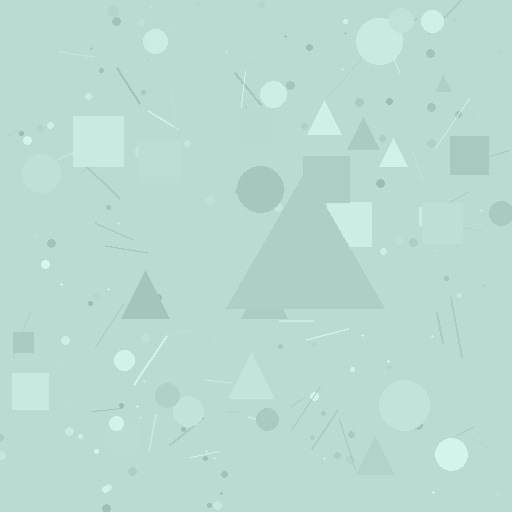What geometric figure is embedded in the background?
A triangle is embedded in the background.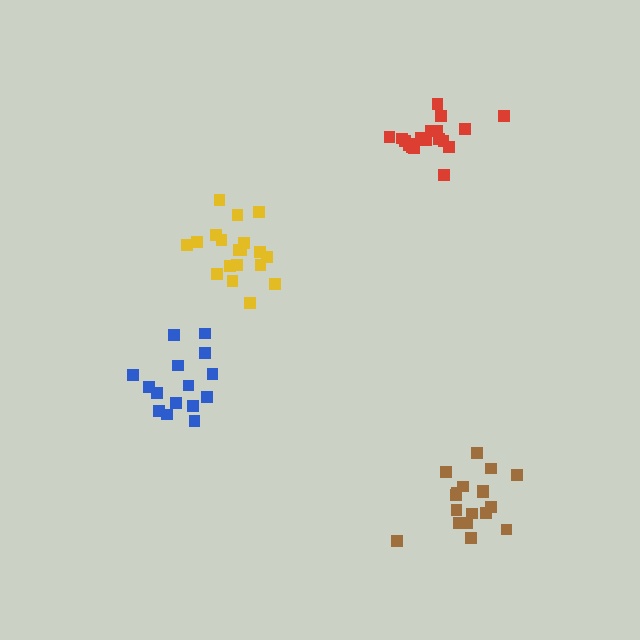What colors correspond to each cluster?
The clusters are colored: red, brown, yellow, blue.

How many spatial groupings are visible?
There are 4 spatial groupings.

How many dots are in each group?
Group 1: 19 dots, Group 2: 18 dots, Group 3: 19 dots, Group 4: 15 dots (71 total).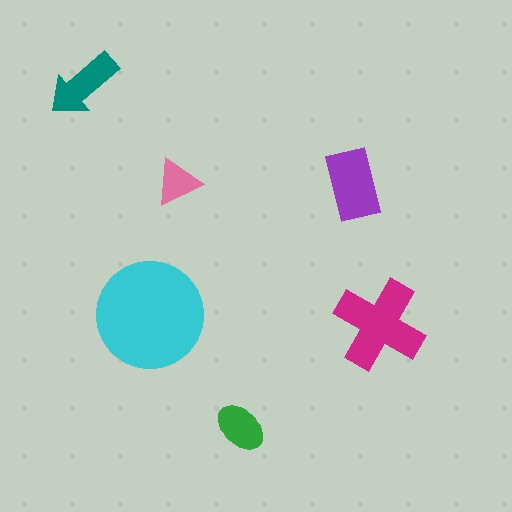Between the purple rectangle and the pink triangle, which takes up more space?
The purple rectangle.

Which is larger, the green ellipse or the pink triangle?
The green ellipse.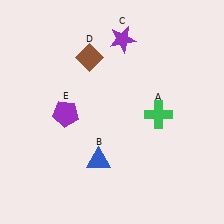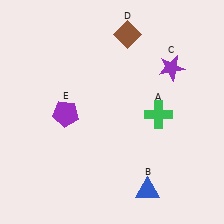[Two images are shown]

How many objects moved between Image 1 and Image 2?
3 objects moved between the two images.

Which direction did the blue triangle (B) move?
The blue triangle (B) moved right.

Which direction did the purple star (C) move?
The purple star (C) moved right.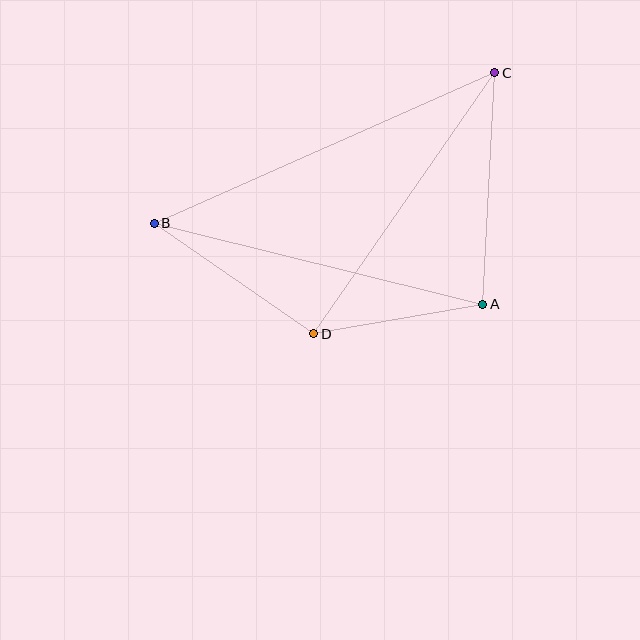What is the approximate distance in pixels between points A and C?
The distance between A and C is approximately 232 pixels.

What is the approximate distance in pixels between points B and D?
The distance between B and D is approximately 194 pixels.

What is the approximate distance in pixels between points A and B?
The distance between A and B is approximately 339 pixels.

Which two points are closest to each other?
Points A and D are closest to each other.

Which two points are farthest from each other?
Points B and C are farthest from each other.